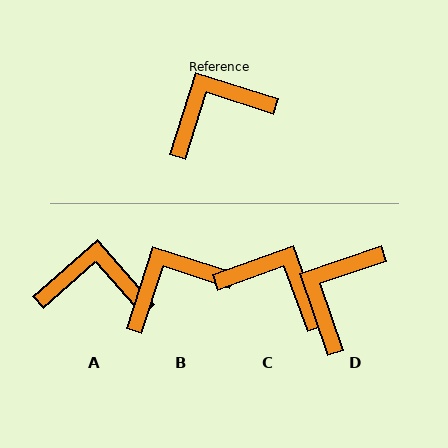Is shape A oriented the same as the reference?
No, it is off by about 31 degrees.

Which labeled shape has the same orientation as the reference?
B.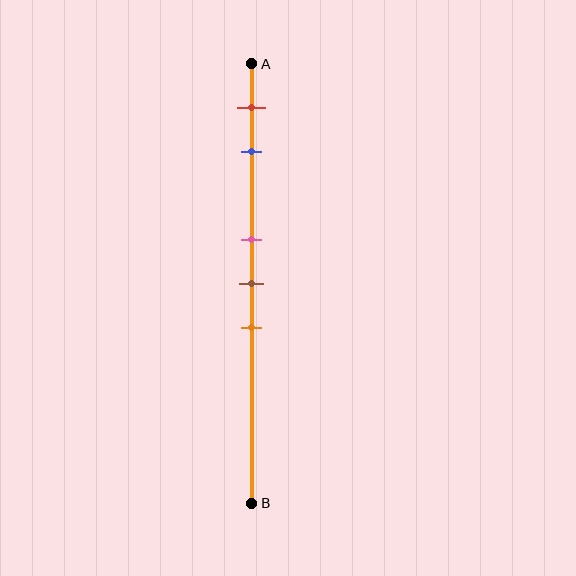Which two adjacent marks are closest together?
The pink and brown marks are the closest adjacent pair.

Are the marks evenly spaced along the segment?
No, the marks are not evenly spaced.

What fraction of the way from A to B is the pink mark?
The pink mark is approximately 40% (0.4) of the way from A to B.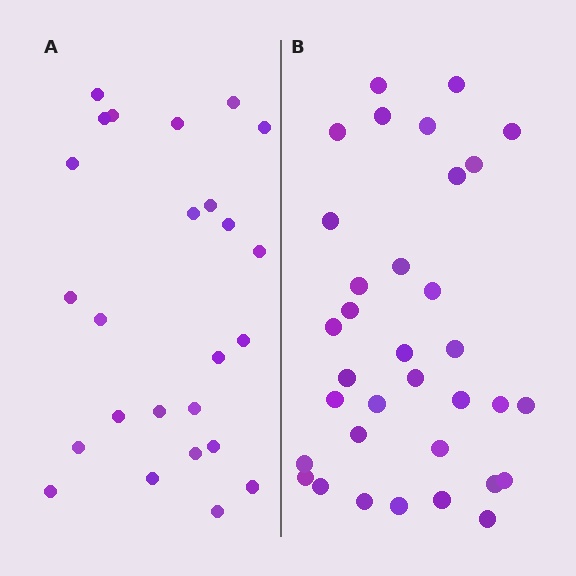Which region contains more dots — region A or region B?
Region B (the right region) has more dots.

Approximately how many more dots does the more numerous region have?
Region B has roughly 8 or so more dots than region A.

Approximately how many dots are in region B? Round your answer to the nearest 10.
About 30 dots. (The exact count is 34, which rounds to 30.)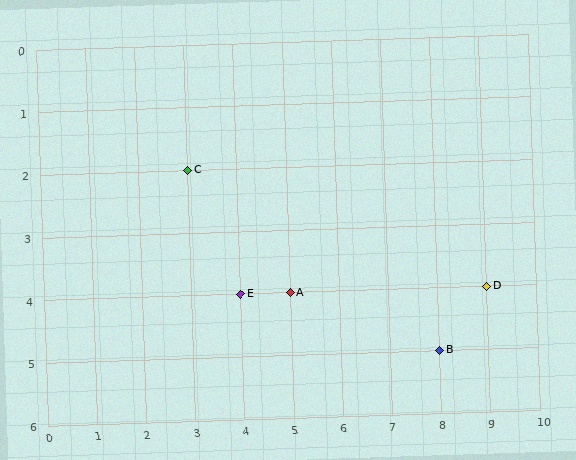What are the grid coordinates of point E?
Point E is at grid coordinates (4, 4).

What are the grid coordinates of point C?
Point C is at grid coordinates (3, 2).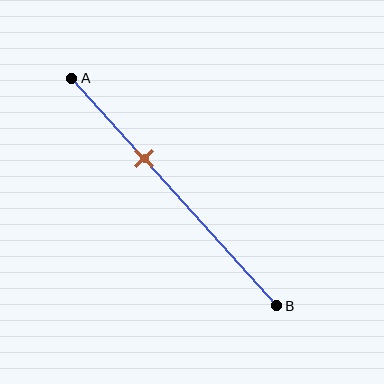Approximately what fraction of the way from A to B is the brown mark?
The brown mark is approximately 35% of the way from A to B.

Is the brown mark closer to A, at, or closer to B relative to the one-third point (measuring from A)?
The brown mark is approximately at the one-third point of segment AB.